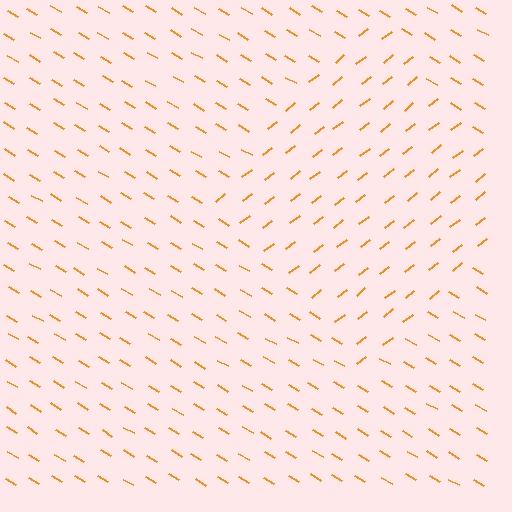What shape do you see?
I see a diamond.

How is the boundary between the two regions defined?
The boundary is defined purely by a change in line orientation (approximately 70 degrees difference). All lines are the same color and thickness.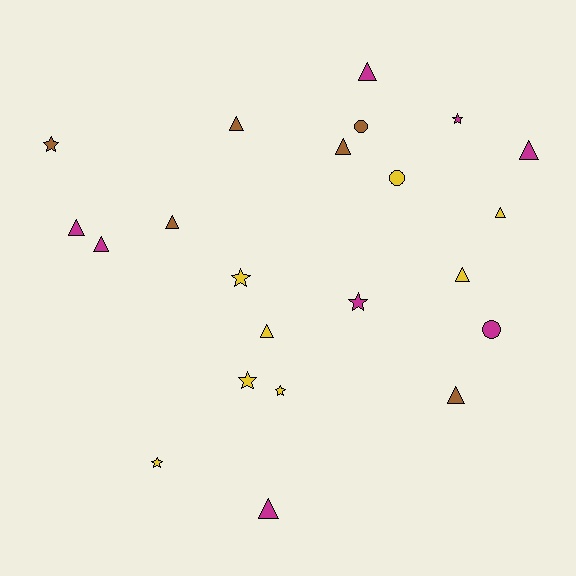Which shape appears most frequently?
Triangle, with 12 objects.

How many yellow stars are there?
There are 4 yellow stars.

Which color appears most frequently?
Magenta, with 8 objects.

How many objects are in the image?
There are 22 objects.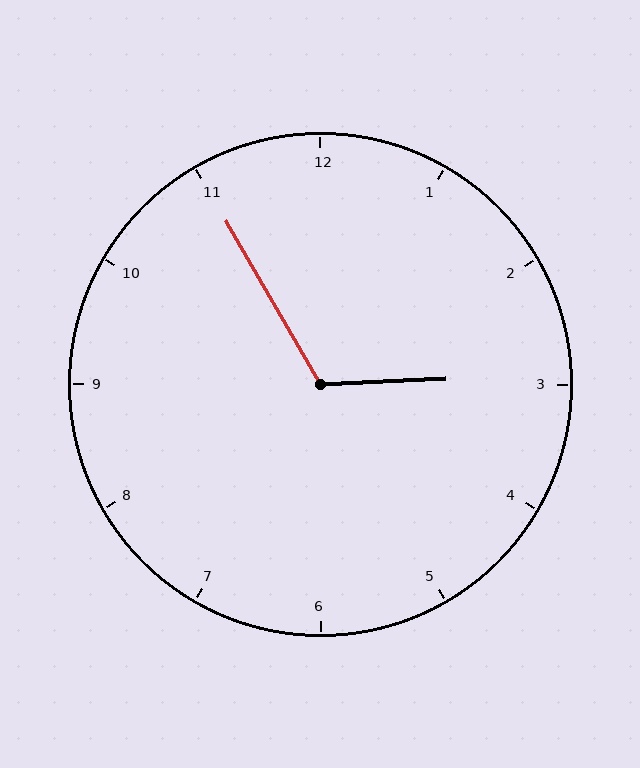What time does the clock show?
2:55.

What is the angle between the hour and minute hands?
Approximately 118 degrees.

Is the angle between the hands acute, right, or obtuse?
It is obtuse.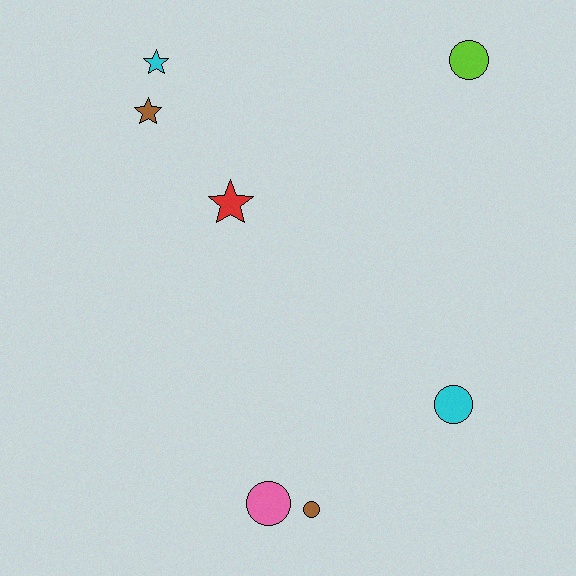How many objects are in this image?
There are 7 objects.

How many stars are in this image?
There are 3 stars.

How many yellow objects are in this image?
There are no yellow objects.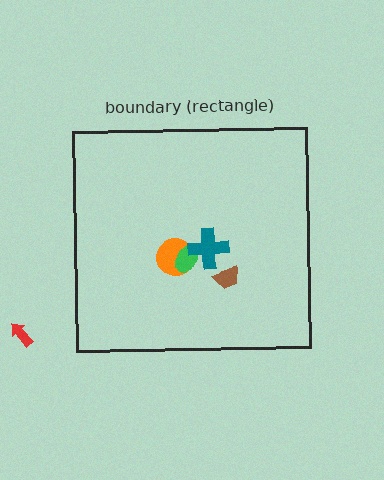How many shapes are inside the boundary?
4 inside, 1 outside.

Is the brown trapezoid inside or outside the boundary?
Inside.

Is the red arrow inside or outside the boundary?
Outside.